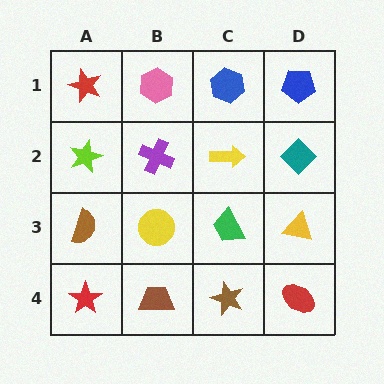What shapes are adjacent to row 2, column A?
A red star (row 1, column A), a brown semicircle (row 3, column A), a purple cross (row 2, column B).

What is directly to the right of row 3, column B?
A green trapezoid.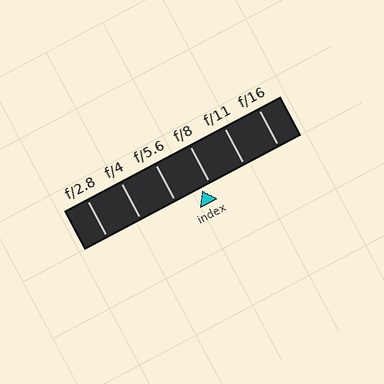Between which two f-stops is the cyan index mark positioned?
The index mark is between f/5.6 and f/8.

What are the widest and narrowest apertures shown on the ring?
The widest aperture shown is f/2.8 and the narrowest is f/16.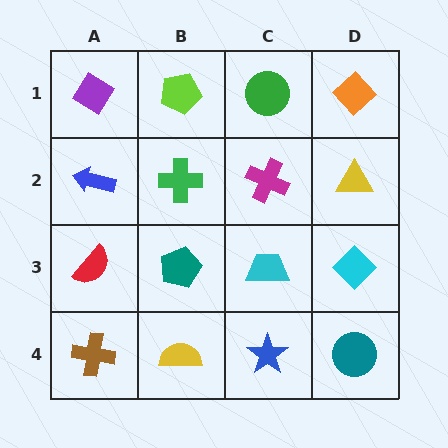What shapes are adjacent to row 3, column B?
A green cross (row 2, column B), a yellow semicircle (row 4, column B), a red semicircle (row 3, column A), a cyan trapezoid (row 3, column C).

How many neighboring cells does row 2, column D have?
3.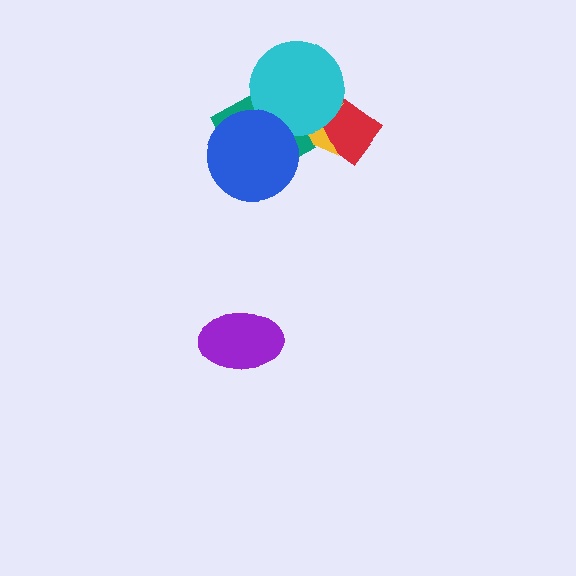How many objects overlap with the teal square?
3 objects overlap with the teal square.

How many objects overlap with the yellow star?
4 objects overlap with the yellow star.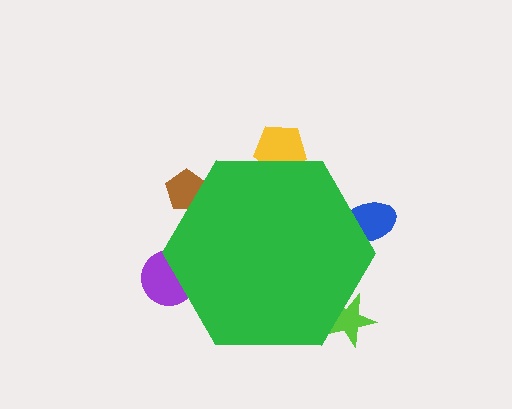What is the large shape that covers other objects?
A green hexagon.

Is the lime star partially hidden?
Yes, the lime star is partially hidden behind the green hexagon.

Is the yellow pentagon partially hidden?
Yes, the yellow pentagon is partially hidden behind the green hexagon.